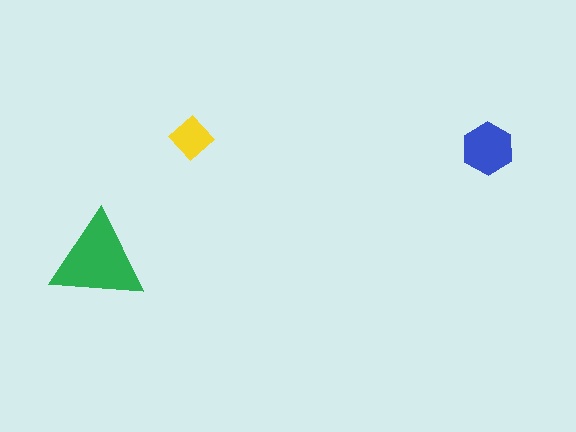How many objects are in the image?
There are 3 objects in the image.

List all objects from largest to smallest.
The green triangle, the blue hexagon, the yellow diamond.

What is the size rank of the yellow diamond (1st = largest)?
3rd.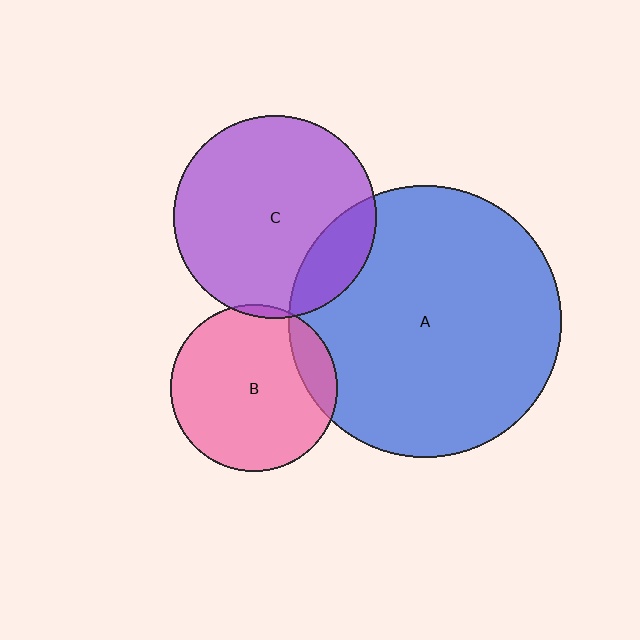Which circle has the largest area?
Circle A (blue).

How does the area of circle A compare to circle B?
Approximately 2.7 times.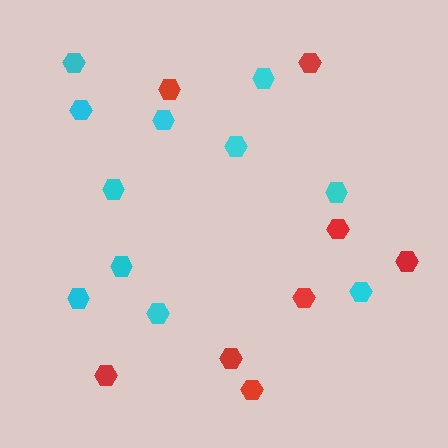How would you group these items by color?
There are 2 groups: one group of red hexagons (8) and one group of cyan hexagons (11).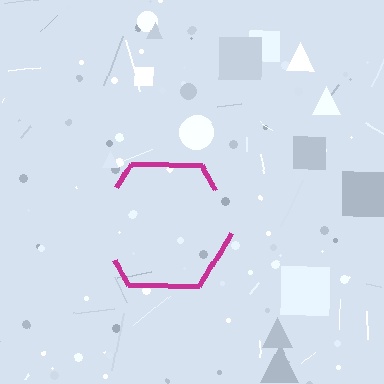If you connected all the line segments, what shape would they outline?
They would outline a hexagon.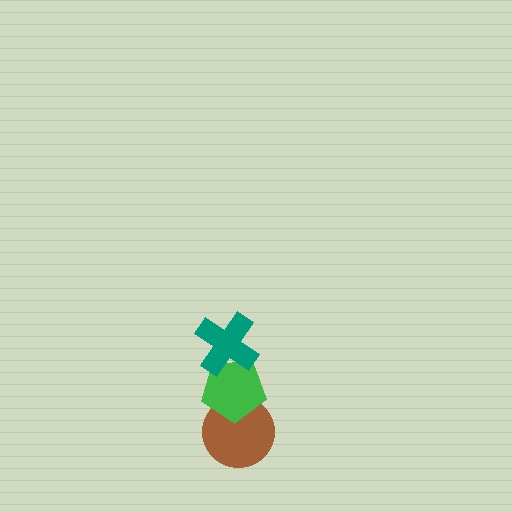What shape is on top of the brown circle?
The green pentagon is on top of the brown circle.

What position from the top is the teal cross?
The teal cross is 1st from the top.